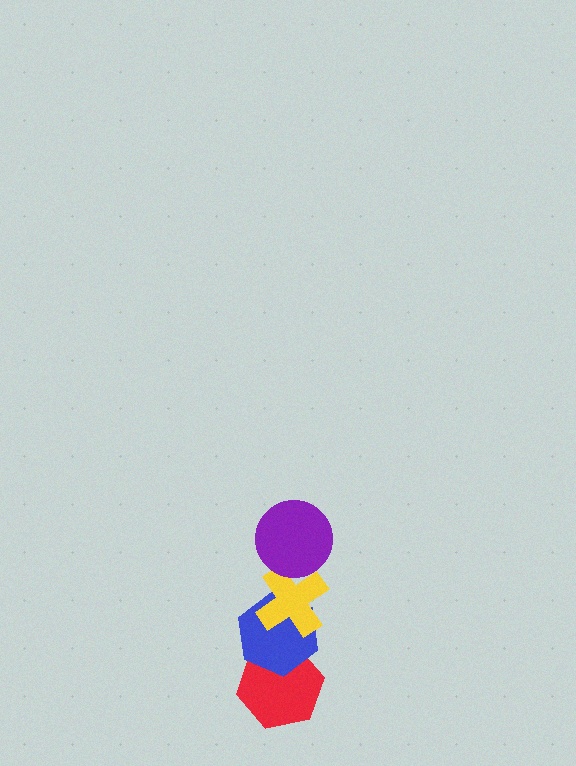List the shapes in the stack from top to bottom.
From top to bottom: the purple circle, the yellow cross, the blue hexagon, the red hexagon.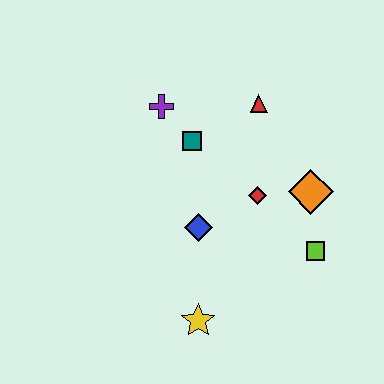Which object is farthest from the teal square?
The yellow star is farthest from the teal square.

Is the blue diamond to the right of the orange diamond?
No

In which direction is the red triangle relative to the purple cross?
The red triangle is to the right of the purple cross.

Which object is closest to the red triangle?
The teal square is closest to the red triangle.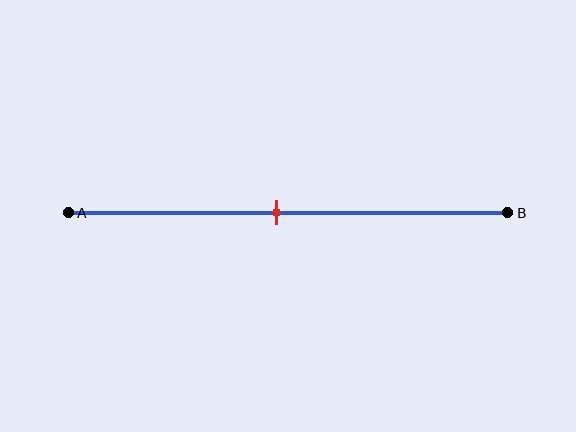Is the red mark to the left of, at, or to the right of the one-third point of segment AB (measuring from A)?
The red mark is to the right of the one-third point of segment AB.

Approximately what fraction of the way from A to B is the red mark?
The red mark is approximately 45% of the way from A to B.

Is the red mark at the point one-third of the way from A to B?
No, the mark is at about 45% from A, not at the 33% one-third point.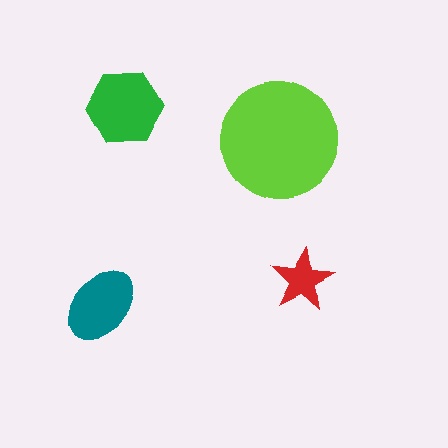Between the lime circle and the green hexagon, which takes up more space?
The lime circle.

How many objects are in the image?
There are 4 objects in the image.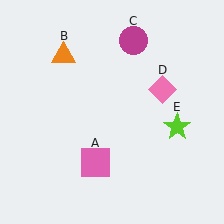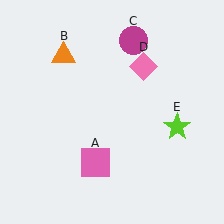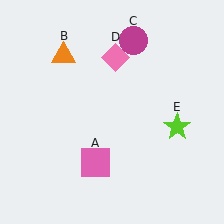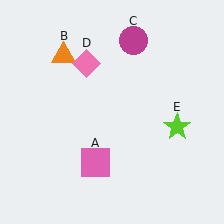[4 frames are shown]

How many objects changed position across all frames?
1 object changed position: pink diamond (object D).